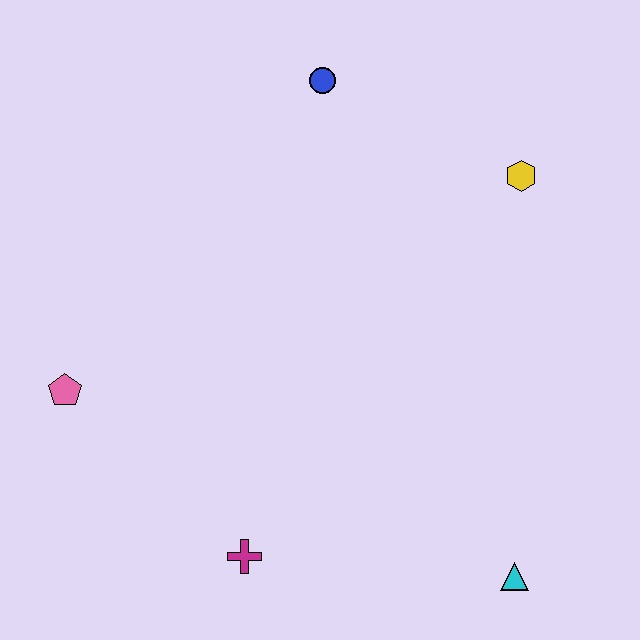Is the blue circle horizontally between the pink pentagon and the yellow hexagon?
Yes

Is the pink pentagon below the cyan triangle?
No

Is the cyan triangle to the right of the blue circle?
Yes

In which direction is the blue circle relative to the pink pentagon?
The blue circle is above the pink pentagon.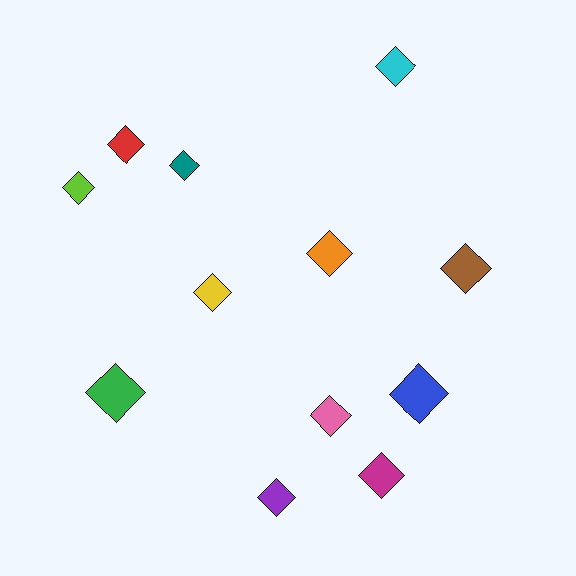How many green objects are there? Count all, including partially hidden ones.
There is 1 green object.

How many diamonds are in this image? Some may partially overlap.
There are 12 diamonds.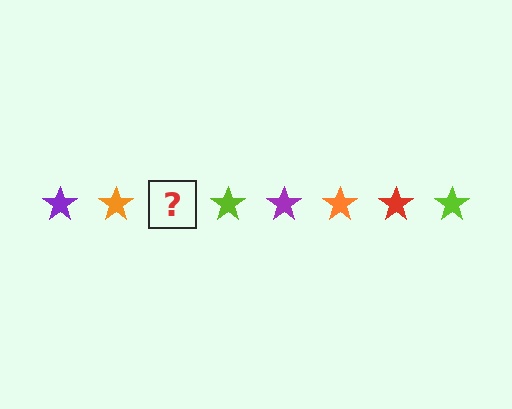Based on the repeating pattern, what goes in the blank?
The blank should be a red star.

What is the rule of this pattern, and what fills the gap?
The rule is that the pattern cycles through purple, orange, red, lime stars. The gap should be filled with a red star.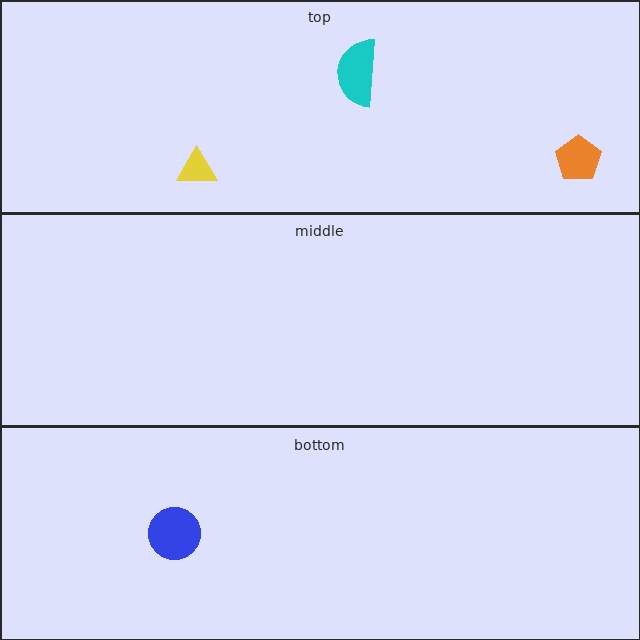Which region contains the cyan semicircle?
The top region.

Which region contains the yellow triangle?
The top region.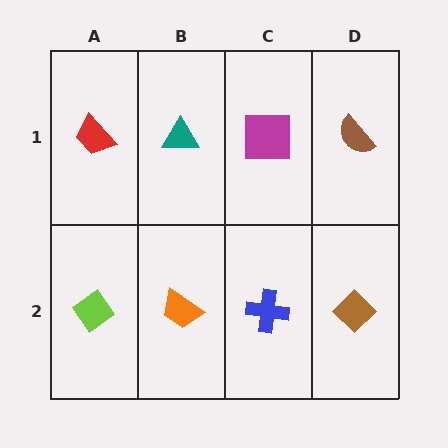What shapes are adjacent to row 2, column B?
A teal triangle (row 1, column B), a lime diamond (row 2, column A), a blue cross (row 2, column C).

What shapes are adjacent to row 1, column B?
An orange trapezoid (row 2, column B), a red trapezoid (row 1, column A), a magenta square (row 1, column C).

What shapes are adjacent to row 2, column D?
A brown semicircle (row 1, column D), a blue cross (row 2, column C).